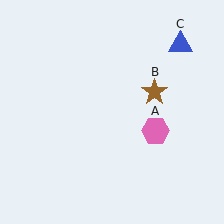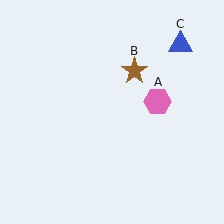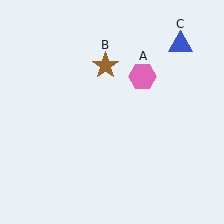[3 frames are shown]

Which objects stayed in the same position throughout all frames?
Blue triangle (object C) remained stationary.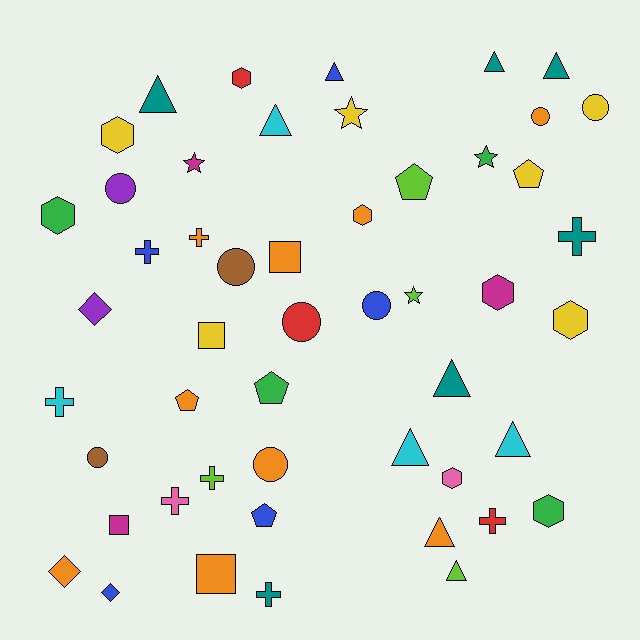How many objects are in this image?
There are 50 objects.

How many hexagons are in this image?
There are 8 hexagons.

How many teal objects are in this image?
There are 6 teal objects.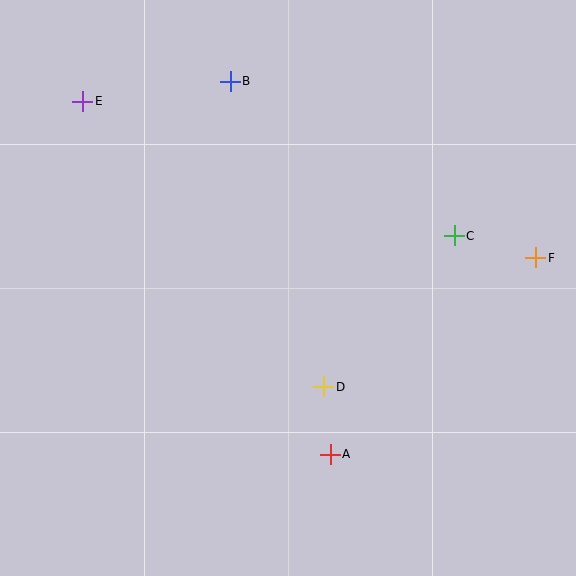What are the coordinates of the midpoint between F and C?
The midpoint between F and C is at (495, 247).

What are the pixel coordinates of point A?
Point A is at (330, 454).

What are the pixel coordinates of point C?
Point C is at (454, 236).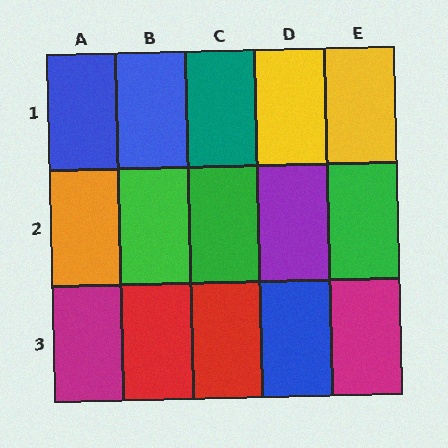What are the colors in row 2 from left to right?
Orange, green, green, purple, green.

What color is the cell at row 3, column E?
Magenta.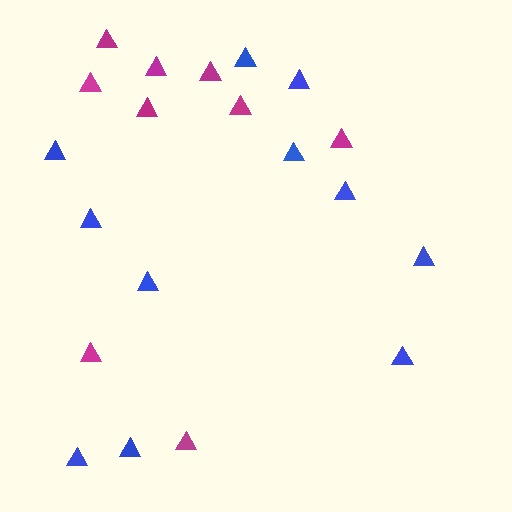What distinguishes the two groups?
There are 2 groups: one group of blue triangles (11) and one group of magenta triangles (9).